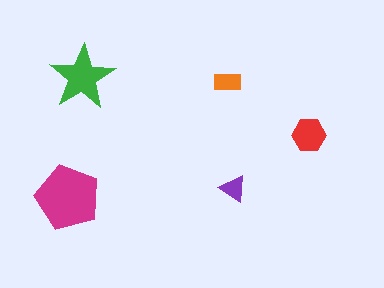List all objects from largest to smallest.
The magenta pentagon, the green star, the red hexagon, the orange rectangle, the purple triangle.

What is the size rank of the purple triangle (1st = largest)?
5th.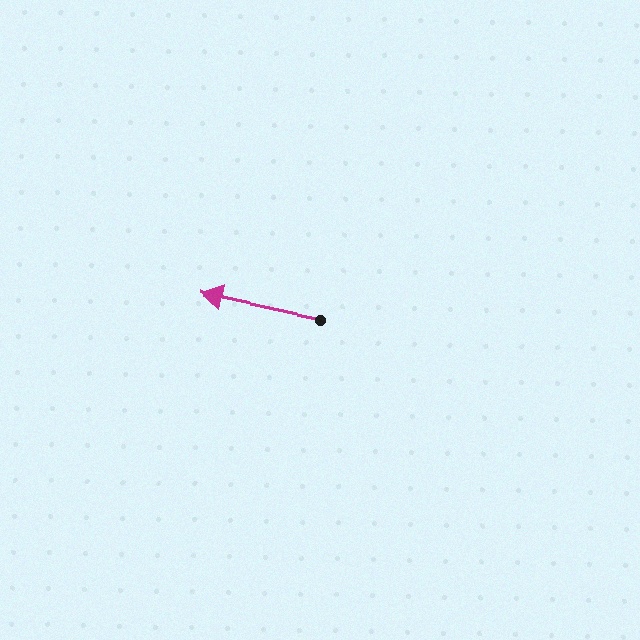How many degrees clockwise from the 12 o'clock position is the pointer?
Approximately 282 degrees.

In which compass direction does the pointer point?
West.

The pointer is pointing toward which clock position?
Roughly 9 o'clock.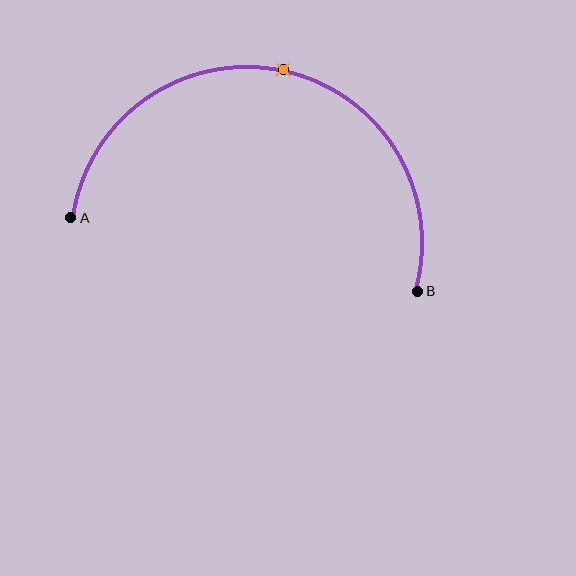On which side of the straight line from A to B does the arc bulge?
The arc bulges above the straight line connecting A and B.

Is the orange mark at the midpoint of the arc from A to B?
Yes. The orange mark lies on the arc at equal arc-length from both A and B — it is the arc midpoint.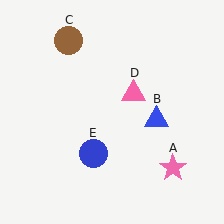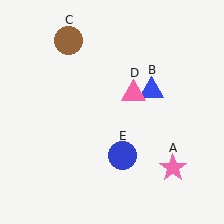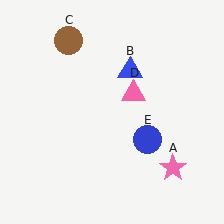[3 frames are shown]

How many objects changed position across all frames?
2 objects changed position: blue triangle (object B), blue circle (object E).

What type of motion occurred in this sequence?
The blue triangle (object B), blue circle (object E) rotated counterclockwise around the center of the scene.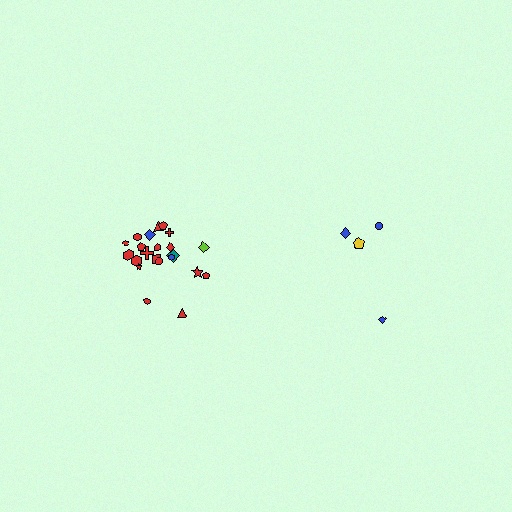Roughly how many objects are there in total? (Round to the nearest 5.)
Roughly 25 objects in total.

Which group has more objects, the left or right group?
The left group.